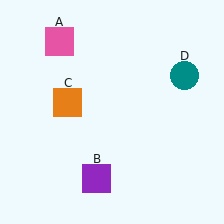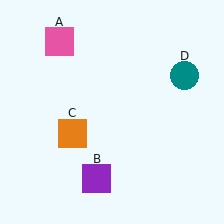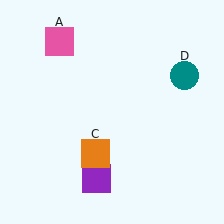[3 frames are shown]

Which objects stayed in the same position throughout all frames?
Pink square (object A) and purple square (object B) and teal circle (object D) remained stationary.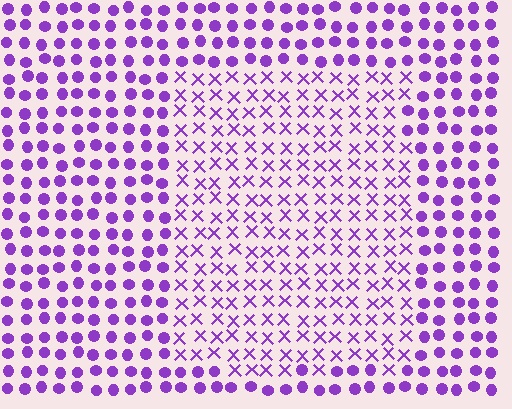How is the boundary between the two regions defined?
The boundary is defined by a change in element shape: X marks inside vs. circles outside. All elements share the same color and spacing.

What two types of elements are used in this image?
The image uses X marks inside the rectangle region and circles outside it.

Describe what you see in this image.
The image is filled with small purple elements arranged in a uniform grid. A rectangle-shaped region contains X marks, while the surrounding area contains circles. The boundary is defined purely by the change in element shape.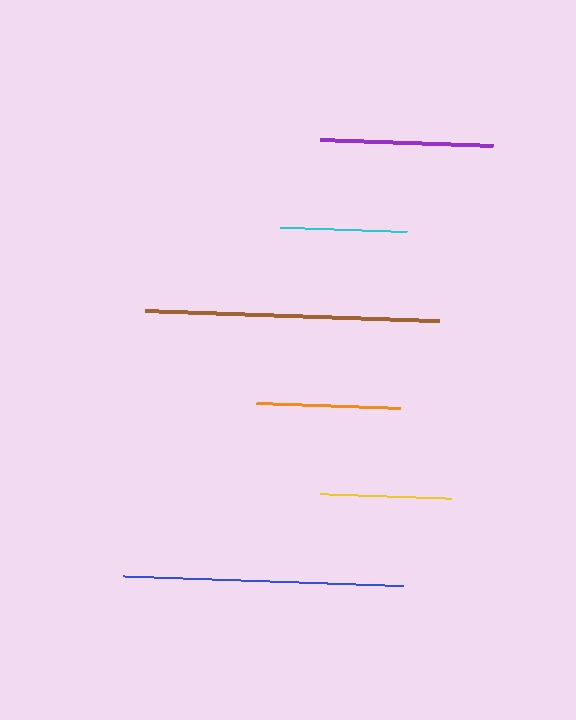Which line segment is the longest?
The brown line is the longest at approximately 295 pixels.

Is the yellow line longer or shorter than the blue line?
The blue line is longer than the yellow line.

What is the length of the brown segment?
The brown segment is approximately 295 pixels long.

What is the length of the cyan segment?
The cyan segment is approximately 127 pixels long.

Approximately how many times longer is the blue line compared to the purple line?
The blue line is approximately 1.6 times the length of the purple line.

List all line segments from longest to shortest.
From longest to shortest: brown, blue, purple, orange, yellow, cyan.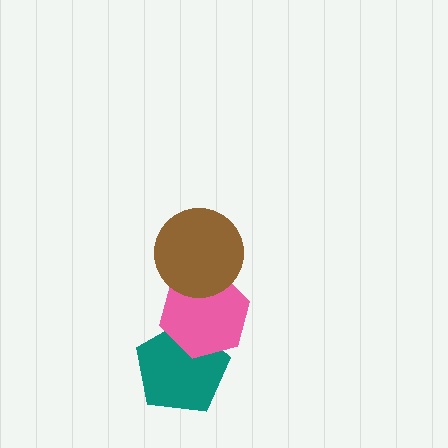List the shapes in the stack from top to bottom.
From top to bottom: the brown circle, the pink hexagon, the teal pentagon.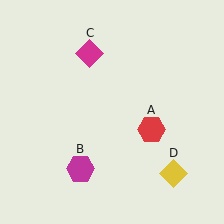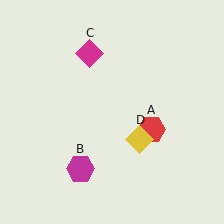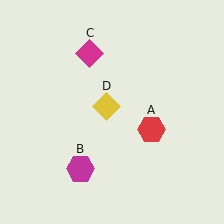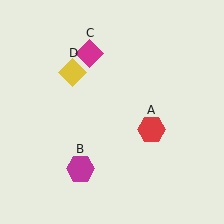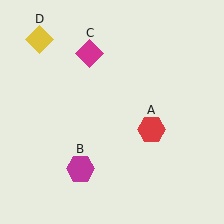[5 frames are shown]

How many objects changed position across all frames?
1 object changed position: yellow diamond (object D).